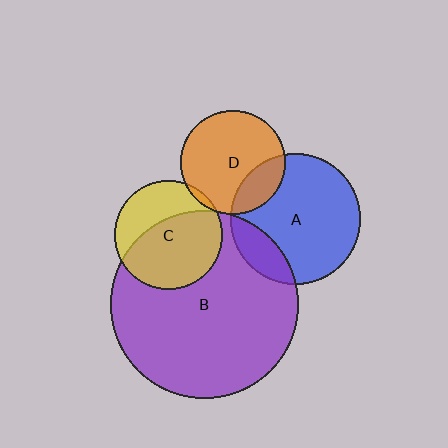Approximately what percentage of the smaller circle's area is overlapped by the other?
Approximately 20%.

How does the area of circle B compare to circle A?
Approximately 2.1 times.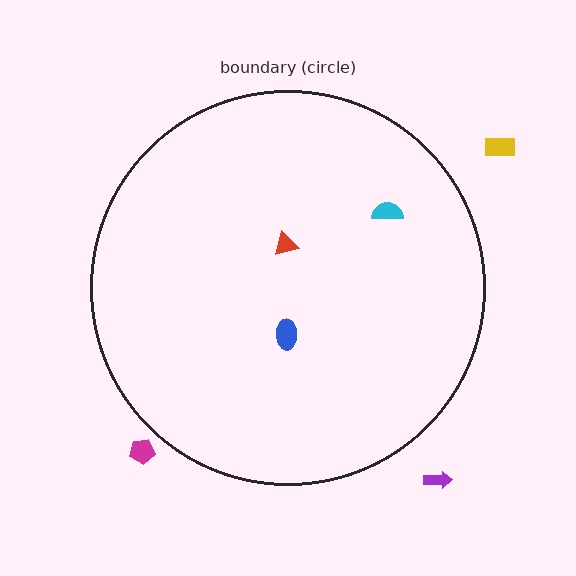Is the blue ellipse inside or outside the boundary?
Inside.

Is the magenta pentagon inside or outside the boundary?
Outside.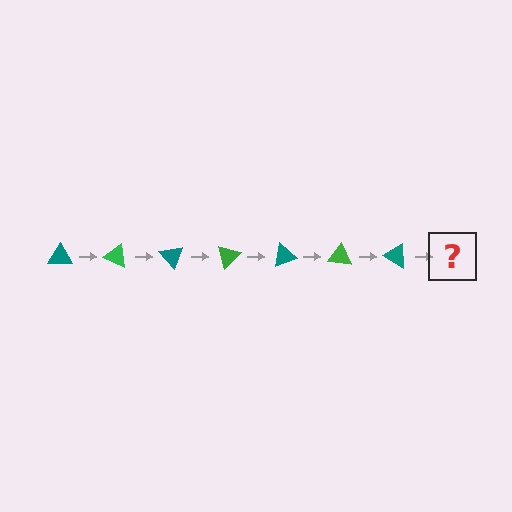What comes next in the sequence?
The next element should be a green triangle, rotated 175 degrees from the start.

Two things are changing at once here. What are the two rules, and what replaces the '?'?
The two rules are that it rotates 25 degrees each step and the color cycles through teal and green. The '?' should be a green triangle, rotated 175 degrees from the start.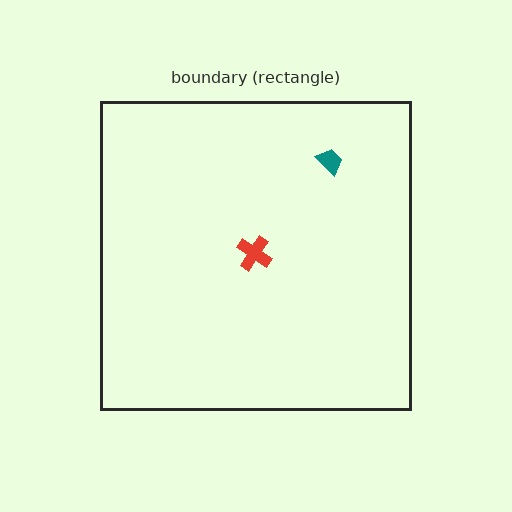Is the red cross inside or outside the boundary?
Inside.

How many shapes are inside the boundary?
2 inside, 0 outside.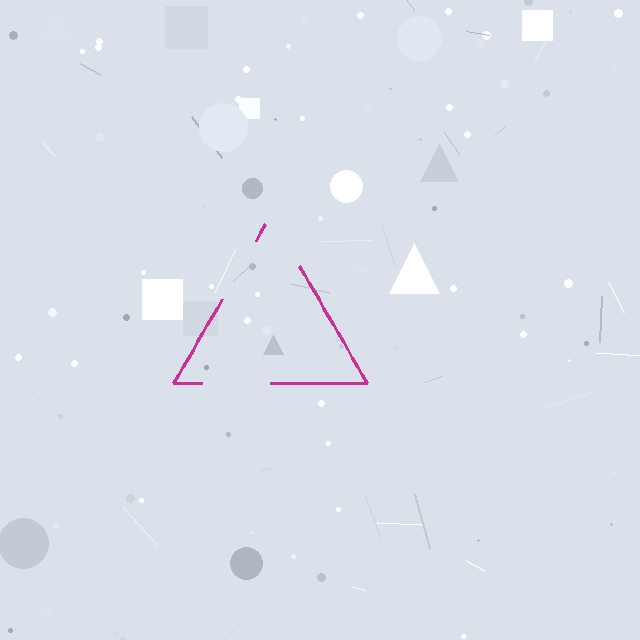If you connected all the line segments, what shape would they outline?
They would outline a triangle.